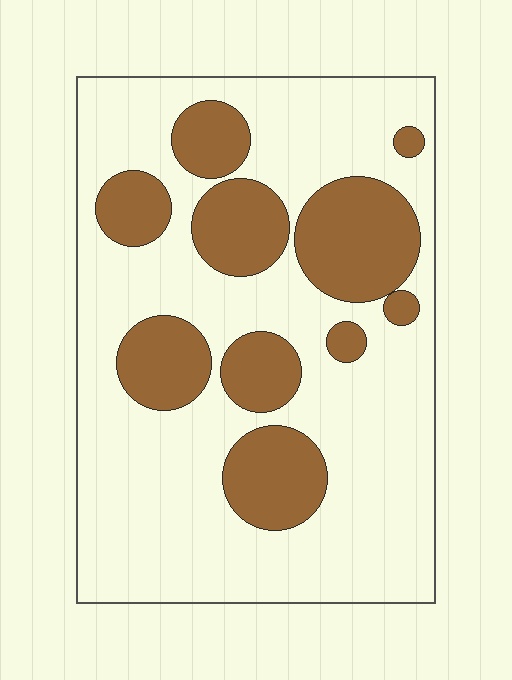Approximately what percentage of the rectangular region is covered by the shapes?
Approximately 30%.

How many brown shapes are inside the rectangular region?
10.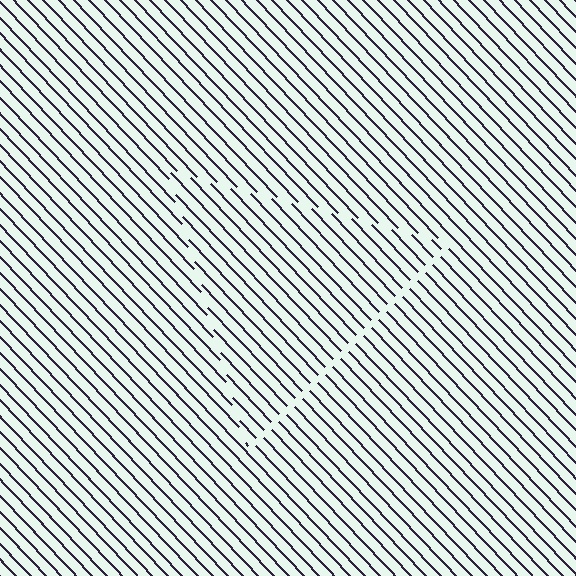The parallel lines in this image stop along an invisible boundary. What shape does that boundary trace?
An illusory triangle. The interior of the shape contains the same grating, shifted by half a period — the contour is defined by the phase discontinuity where line-ends from the inner and outer gratings abut.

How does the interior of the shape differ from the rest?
The interior of the shape contains the same grating, shifted by half a period — the contour is defined by the phase discontinuity where line-ends from the inner and outer gratings abut.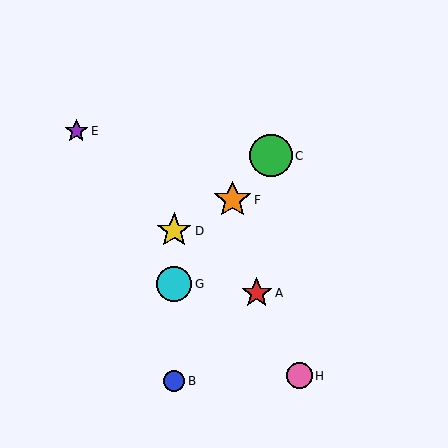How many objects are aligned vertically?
3 objects (B, D, G) are aligned vertically.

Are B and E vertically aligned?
No, B is at x≈174 and E is at x≈76.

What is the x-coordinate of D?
Object D is at x≈174.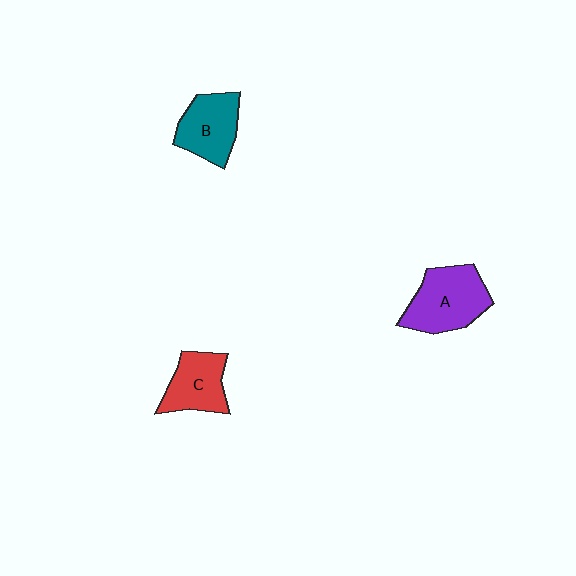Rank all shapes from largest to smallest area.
From largest to smallest: A (purple), B (teal), C (red).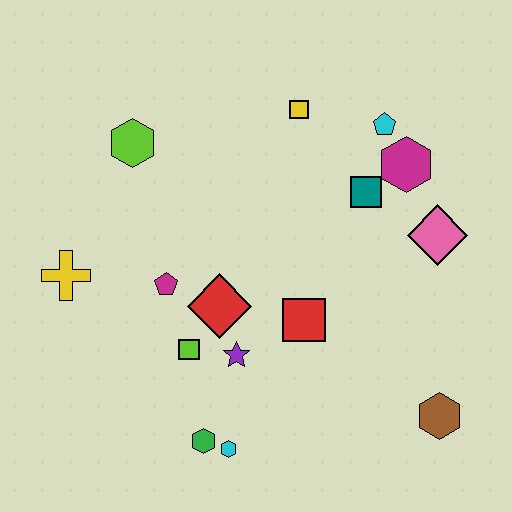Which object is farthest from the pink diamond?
The yellow cross is farthest from the pink diamond.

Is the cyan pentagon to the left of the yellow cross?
No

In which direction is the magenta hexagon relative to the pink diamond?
The magenta hexagon is above the pink diamond.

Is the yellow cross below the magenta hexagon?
Yes